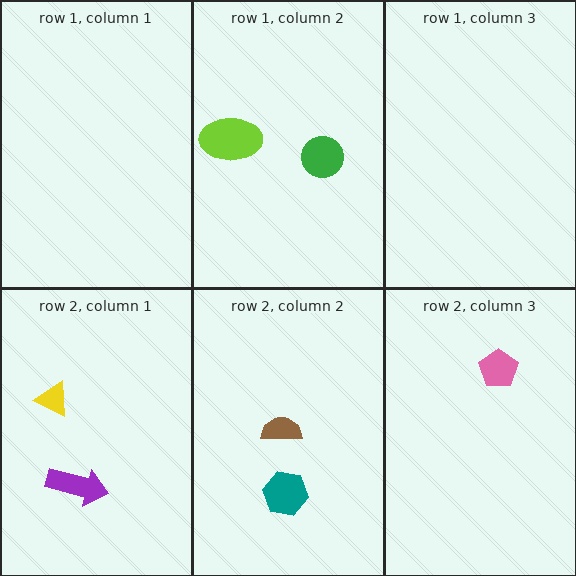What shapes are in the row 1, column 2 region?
The lime ellipse, the green circle.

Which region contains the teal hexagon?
The row 2, column 2 region.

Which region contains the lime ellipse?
The row 1, column 2 region.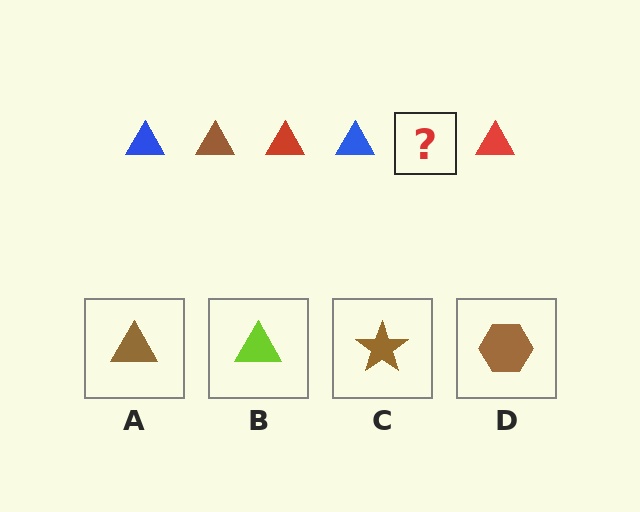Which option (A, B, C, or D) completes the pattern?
A.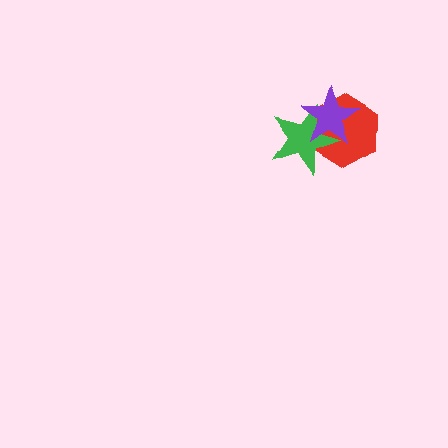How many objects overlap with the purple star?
2 objects overlap with the purple star.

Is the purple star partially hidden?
No, no other shape covers it.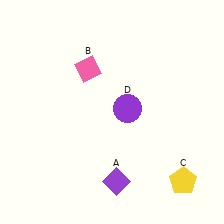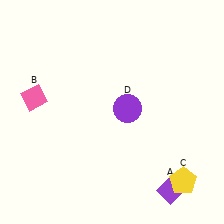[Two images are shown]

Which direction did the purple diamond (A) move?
The purple diamond (A) moved right.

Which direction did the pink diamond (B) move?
The pink diamond (B) moved left.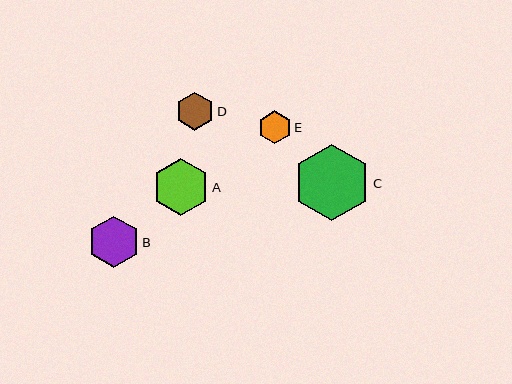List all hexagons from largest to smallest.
From largest to smallest: C, A, B, D, E.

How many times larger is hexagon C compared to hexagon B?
Hexagon C is approximately 1.5 times the size of hexagon B.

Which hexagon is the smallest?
Hexagon E is the smallest with a size of approximately 33 pixels.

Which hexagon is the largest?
Hexagon C is the largest with a size of approximately 77 pixels.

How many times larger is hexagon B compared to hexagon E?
Hexagon B is approximately 1.6 times the size of hexagon E.